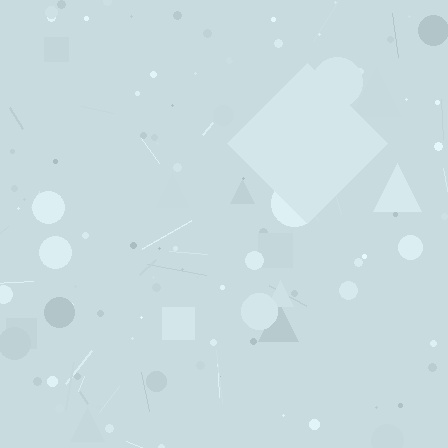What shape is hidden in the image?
A diamond is hidden in the image.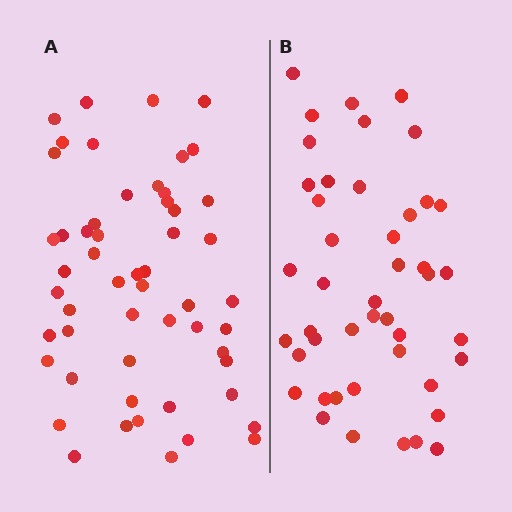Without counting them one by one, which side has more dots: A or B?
Region A (the left region) has more dots.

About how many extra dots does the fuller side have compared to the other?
Region A has roughly 8 or so more dots than region B.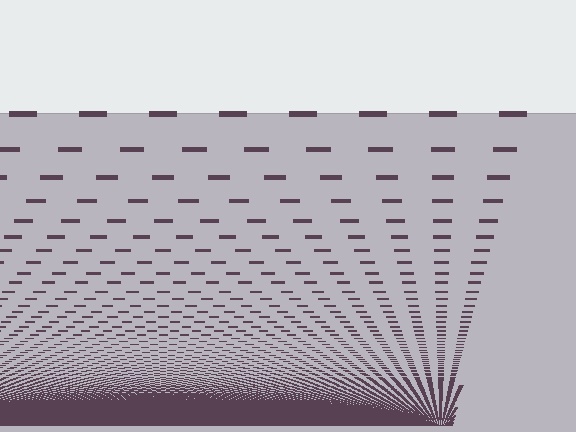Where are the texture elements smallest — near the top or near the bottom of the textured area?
Near the bottom.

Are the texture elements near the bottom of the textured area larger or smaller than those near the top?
Smaller. The gradient is inverted — elements near the bottom are smaller and denser.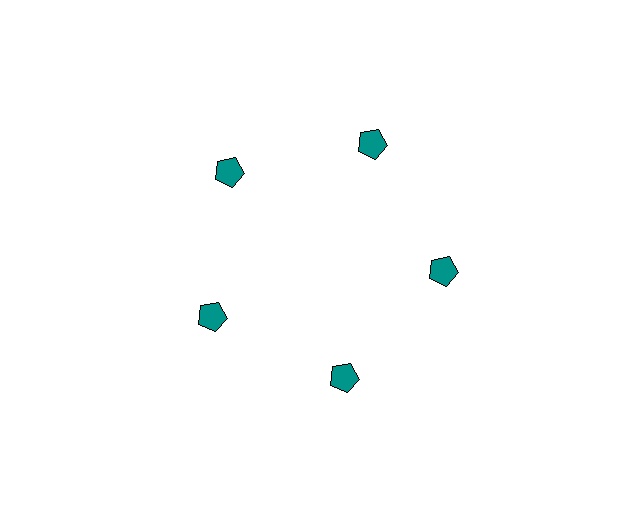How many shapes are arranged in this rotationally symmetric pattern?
There are 5 shapes, arranged in 5 groups of 1.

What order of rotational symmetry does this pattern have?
This pattern has 5-fold rotational symmetry.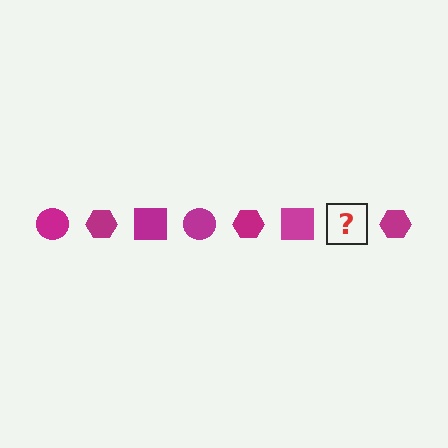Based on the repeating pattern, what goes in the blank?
The blank should be a magenta circle.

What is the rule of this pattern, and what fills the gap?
The rule is that the pattern cycles through circle, hexagon, square shapes in magenta. The gap should be filled with a magenta circle.